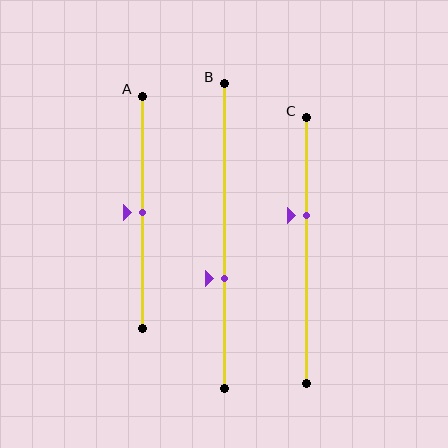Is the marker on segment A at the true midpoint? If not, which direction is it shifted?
Yes, the marker on segment A is at the true midpoint.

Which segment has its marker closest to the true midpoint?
Segment A has its marker closest to the true midpoint.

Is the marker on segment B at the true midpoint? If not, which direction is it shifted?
No, the marker on segment B is shifted downward by about 14% of the segment length.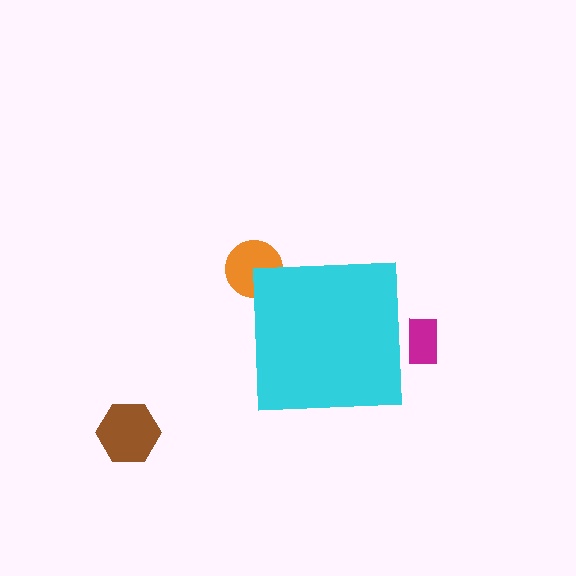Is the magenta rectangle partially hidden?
Yes, the magenta rectangle is partially hidden behind the cyan square.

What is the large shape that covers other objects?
A cyan square.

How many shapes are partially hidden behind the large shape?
2 shapes are partially hidden.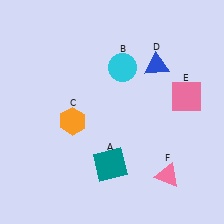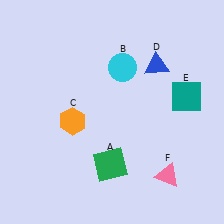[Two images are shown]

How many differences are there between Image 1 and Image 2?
There are 2 differences between the two images.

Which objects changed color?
A changed from teal to green. E changed from pink to teal.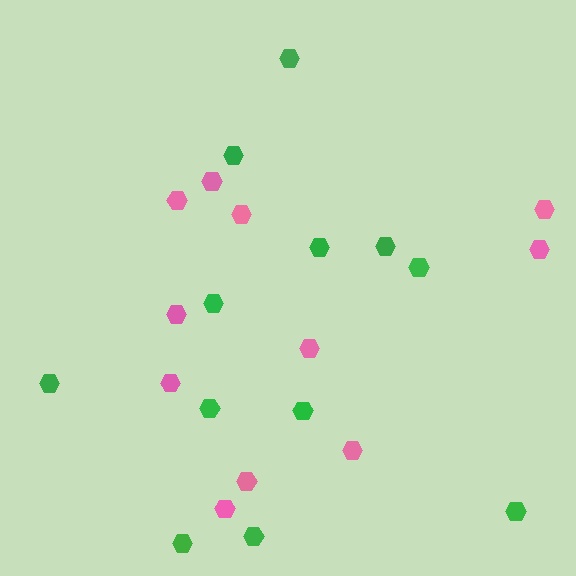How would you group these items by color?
There are 2 groups: one group of green hexagons (12) and one group of pink hexagons (11).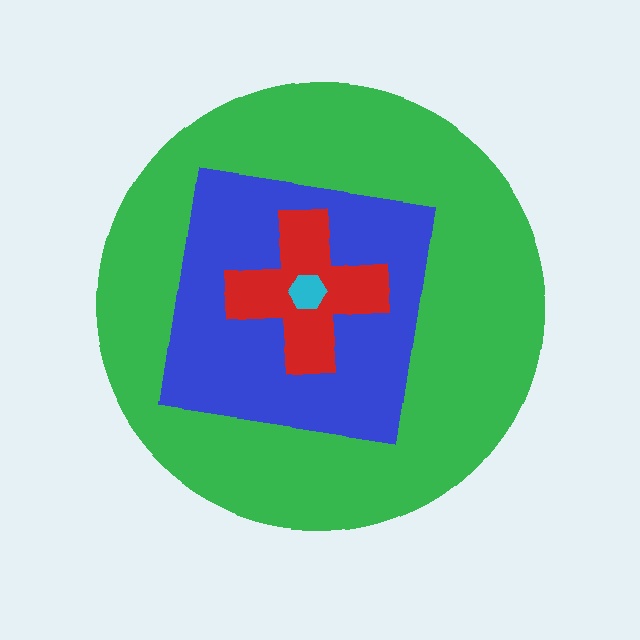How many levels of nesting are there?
4.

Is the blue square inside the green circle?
Yes.